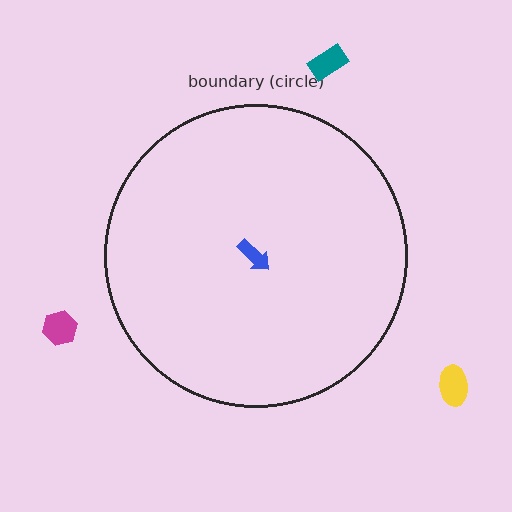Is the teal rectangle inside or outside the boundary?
Outside.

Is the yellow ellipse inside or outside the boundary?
Outside.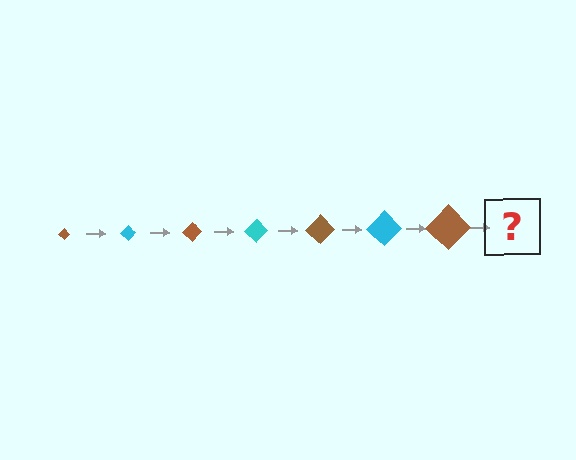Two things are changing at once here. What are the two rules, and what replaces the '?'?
The two rules are that the diamond grows larger each step and the color cycles through brown and cyan. The '?' should be a cyan diamond, larger than the previous one.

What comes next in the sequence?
The next element should be a cyan diamond, larger than the previous one.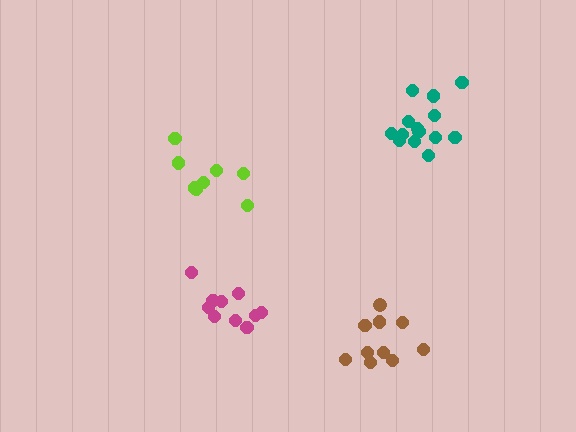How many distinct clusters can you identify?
There are 4 distinct clusters.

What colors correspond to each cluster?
The clusters are colored: lime, teal, magenta, brown.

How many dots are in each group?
Group 1: 8 dots, Group 2: 14 dots, Group 3: 10 dots, Group 4: 10 dots (42 total).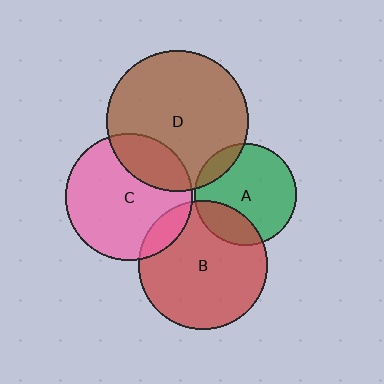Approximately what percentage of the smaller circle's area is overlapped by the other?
Approximately 25%.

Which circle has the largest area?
Circle D (brown).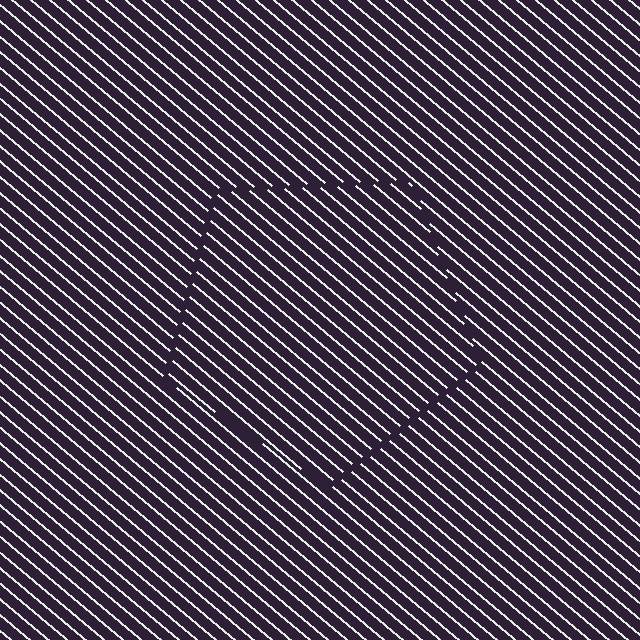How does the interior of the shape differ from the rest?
The interior of the shape contains the same grating, shifted by half a period — the contour is defined by the phase discontinuity where line-ends from the inner and outer gratings abut.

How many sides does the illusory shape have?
5 sides — the line-ends trace a pentagon.